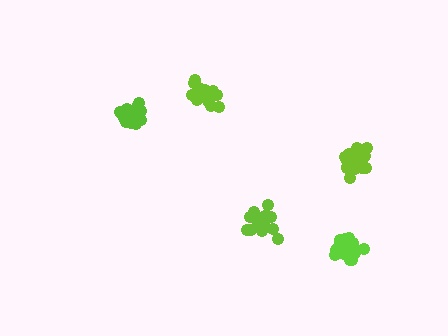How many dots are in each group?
Group 1: 15 dots, Group 2: 18 dots, Group 3: 20 dots, Group 4: 16 dots, Group 5: 15 dots (84 total).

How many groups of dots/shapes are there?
There are 5 groups.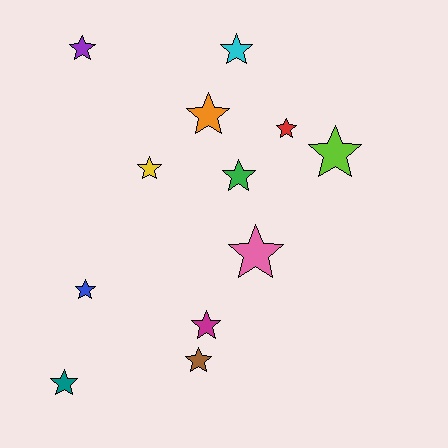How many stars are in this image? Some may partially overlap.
There are 12 stars.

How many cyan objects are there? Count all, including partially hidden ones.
There is 1 cyan object.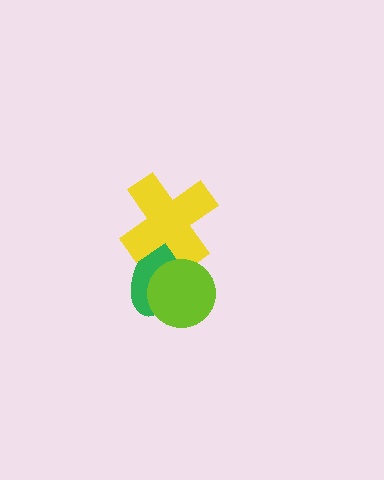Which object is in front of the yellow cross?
The lime circle is in front of the yellow cross.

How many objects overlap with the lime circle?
2 objects overlap with the lime circle.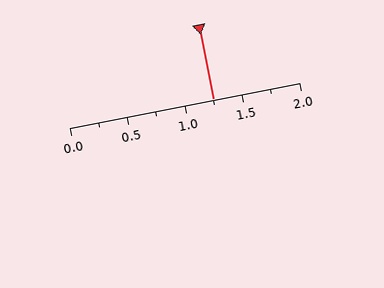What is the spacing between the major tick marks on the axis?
The major ticks are spaced 0.5 apart.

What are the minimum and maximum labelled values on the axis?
The axis runs from 0.0 to 2.0.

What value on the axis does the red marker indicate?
The marker indicates approximately 1.25.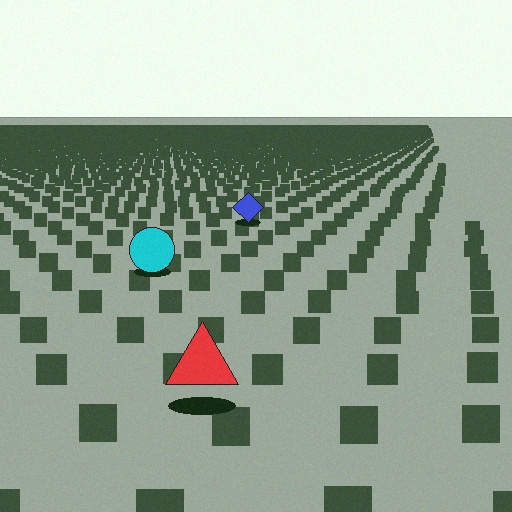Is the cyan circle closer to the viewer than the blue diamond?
Yes. The cyan circle is closer — you can tell from the texture gradient: the ground texture is coarser near it.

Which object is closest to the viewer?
The red triangle is closest. The texture marks near it are larger and more spread out.